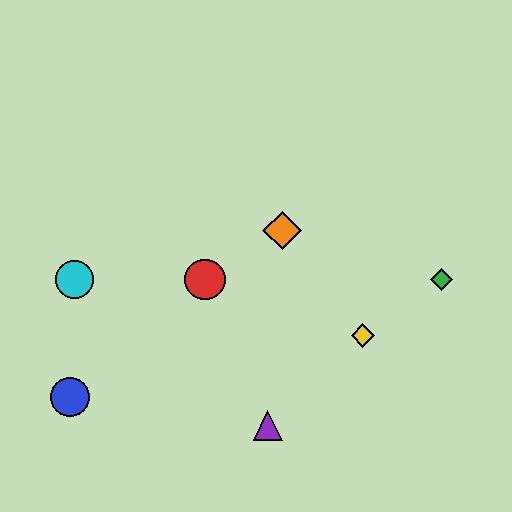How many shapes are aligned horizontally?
3 shapes (the red circle, the green diamond, the cyan circle) are aligned horizontally.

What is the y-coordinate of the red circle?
The red circle is at y≈279.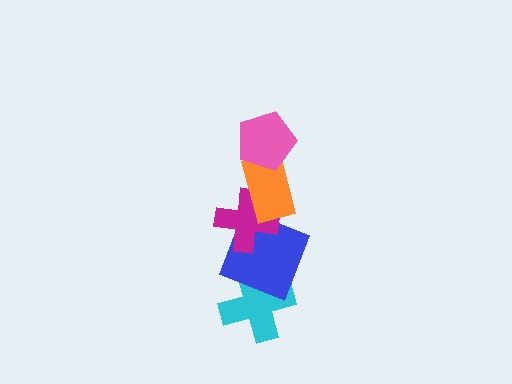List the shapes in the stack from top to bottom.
From top to bottom: the pink pentagon, the orange rectangle, the magenta cross, the blue square, the cyan cross.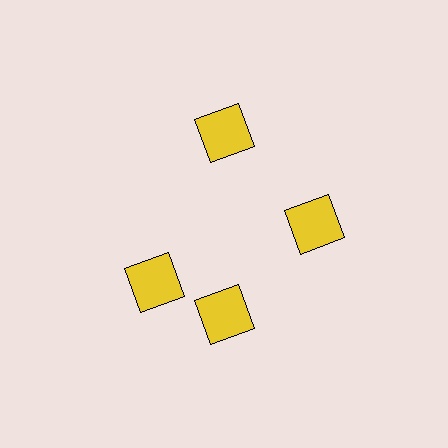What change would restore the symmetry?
The symmetry would be restored by rotating it back into even spacing with its neighbors so that all 4 squares sit at equal angles and equal distance from the center.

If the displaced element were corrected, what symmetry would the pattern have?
It would have 4-fold rotational symmetry — the pattern would map onto itself every 90 degrees.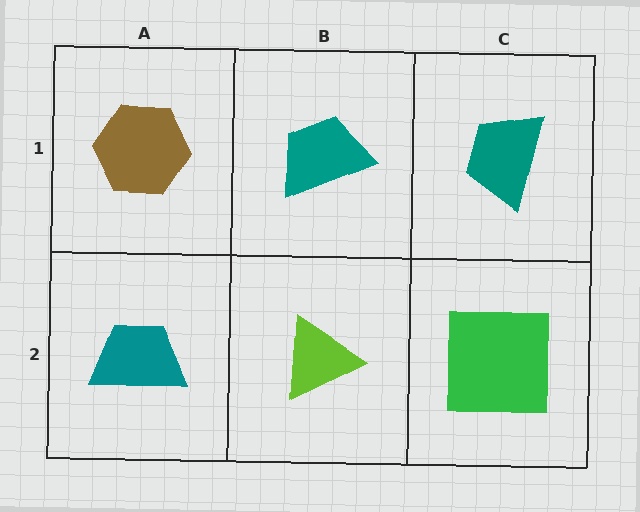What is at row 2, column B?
A lime triangle.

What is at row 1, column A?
A brown hexagon.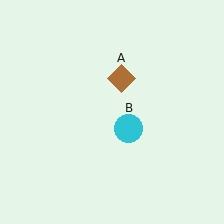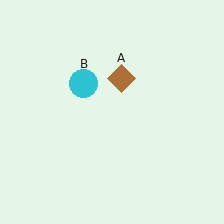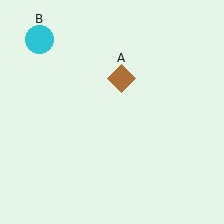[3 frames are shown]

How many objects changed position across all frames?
1 object changed position: cyan circle (object B).